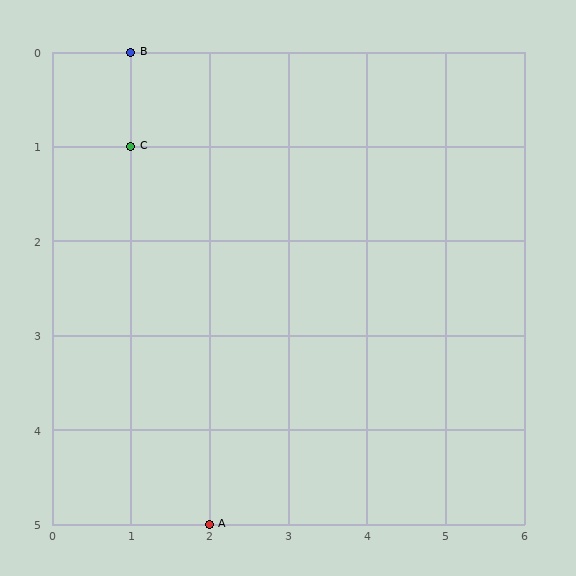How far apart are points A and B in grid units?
Points A and B are 1 column and 5 rows apart (about 5.1 grid units diagonally).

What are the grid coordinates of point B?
Point B is at grid coordinates (1, 0).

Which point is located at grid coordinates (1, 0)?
Point B is at (1, 0).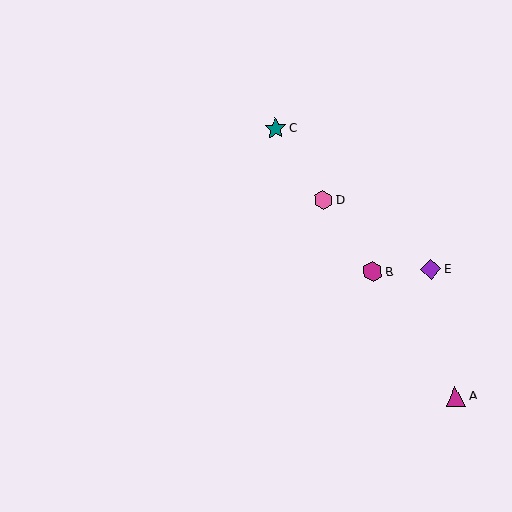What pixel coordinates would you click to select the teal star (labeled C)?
Click at (275, 129) to select the teal star C.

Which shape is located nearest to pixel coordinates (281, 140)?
The teal star (labeled C) at (275, 129) is nearest to that location.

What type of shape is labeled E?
Shape E is a purple diamond.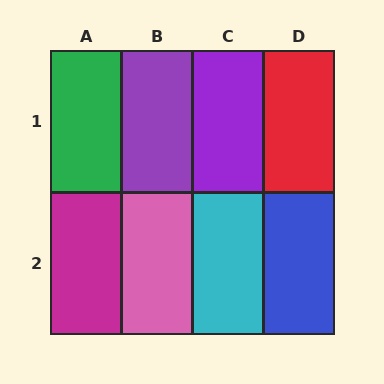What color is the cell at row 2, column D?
Blue.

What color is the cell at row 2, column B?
Pink.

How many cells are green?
1 cell is green.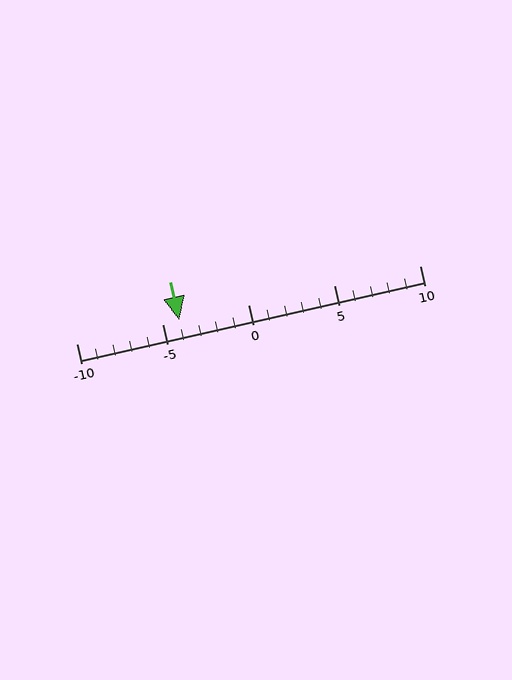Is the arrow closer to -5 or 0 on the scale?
The arrow is closer to -5.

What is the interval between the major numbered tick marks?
The major tick marks are spaced 5 units apart.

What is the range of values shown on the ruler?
The ruler shows values from -10 to 10.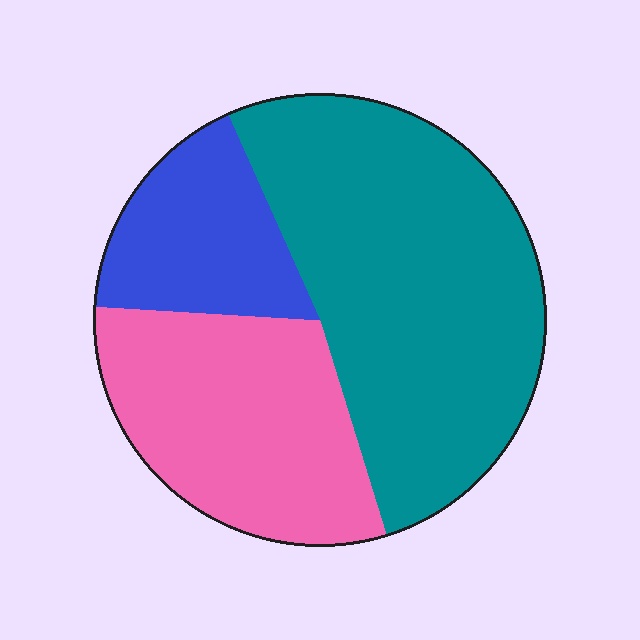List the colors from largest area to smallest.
From largest to smallest: teal, pink, blue.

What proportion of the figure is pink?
Pink takes up about one third (1/3) of the figure.